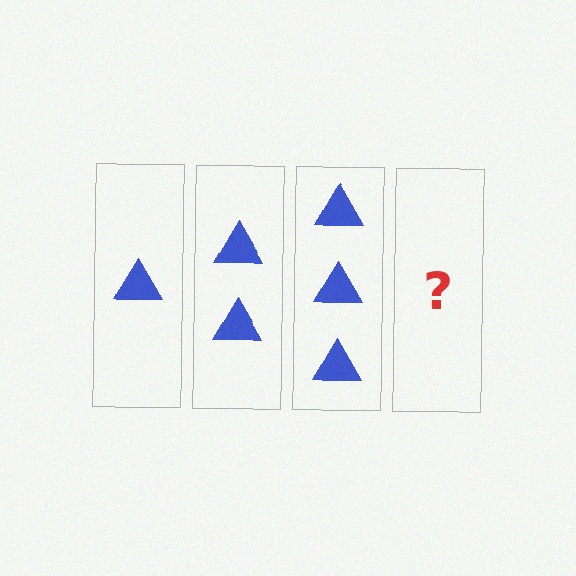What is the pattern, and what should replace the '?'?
The pattern is that each step adds one more triangle. The '?' should be 4 triangles.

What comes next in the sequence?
The next element should be 4 triangles.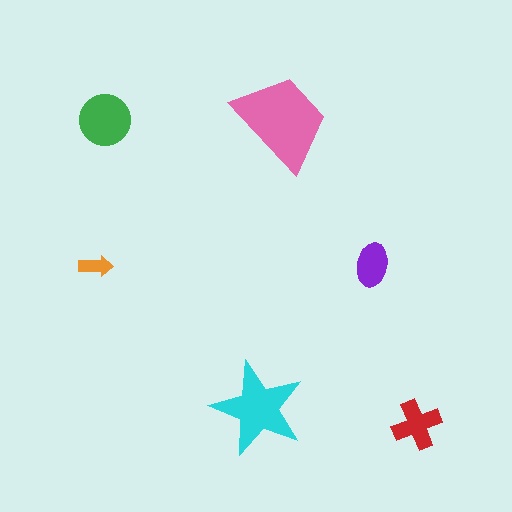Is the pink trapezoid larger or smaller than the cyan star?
Larger.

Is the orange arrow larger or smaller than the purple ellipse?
Smaller.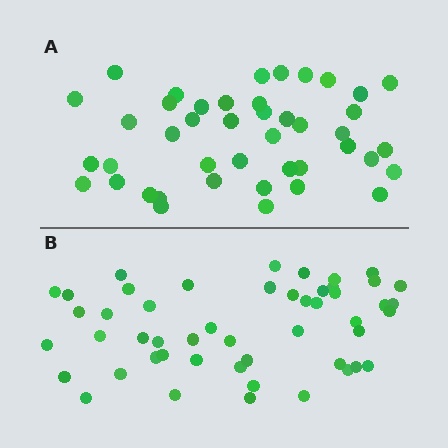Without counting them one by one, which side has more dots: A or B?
Region B (the bottom region) has more dots.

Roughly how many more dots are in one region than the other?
Region B has roughly 8 or so more dots than region A.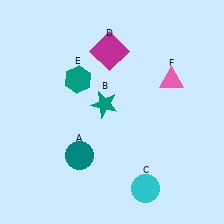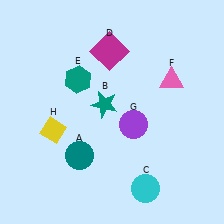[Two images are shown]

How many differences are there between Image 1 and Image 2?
There are 2 differences between the two images.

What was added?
A purple circle (G), a yellow diamond (H) were added in Image 2.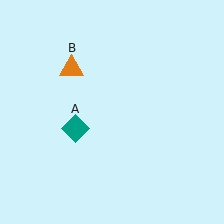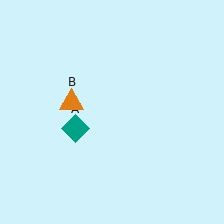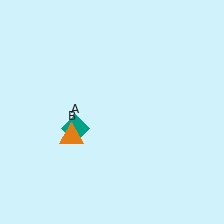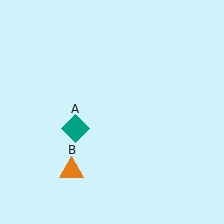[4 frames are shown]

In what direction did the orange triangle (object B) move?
The orange triangle (object B) moved down.